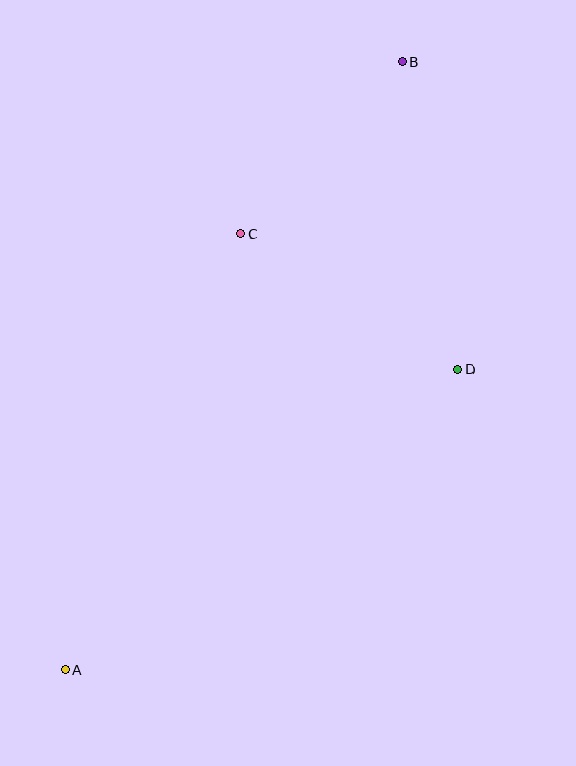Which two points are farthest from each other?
Points A and B are farthest from each other.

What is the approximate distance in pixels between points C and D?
The distance between C and D is approximately 257 pixels.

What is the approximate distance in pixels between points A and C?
The distance between A and C is approximately 470 pixels.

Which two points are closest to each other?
Points B and C are closest to each other.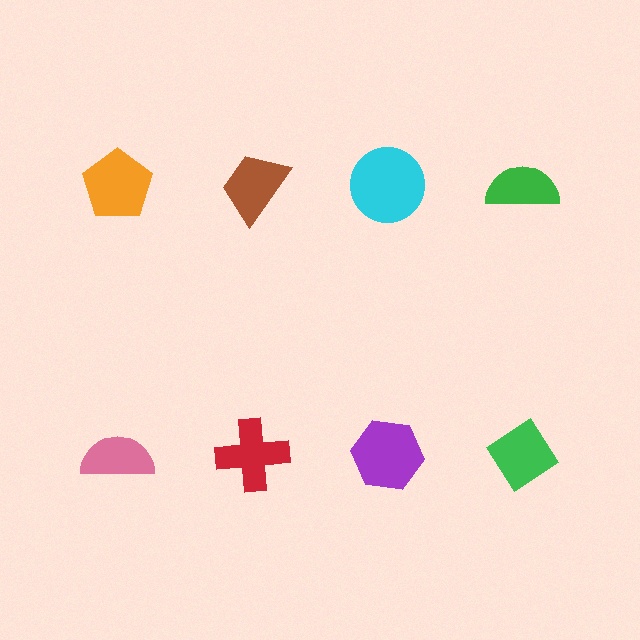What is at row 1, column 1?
An orange pentagon.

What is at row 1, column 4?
A green semicircle.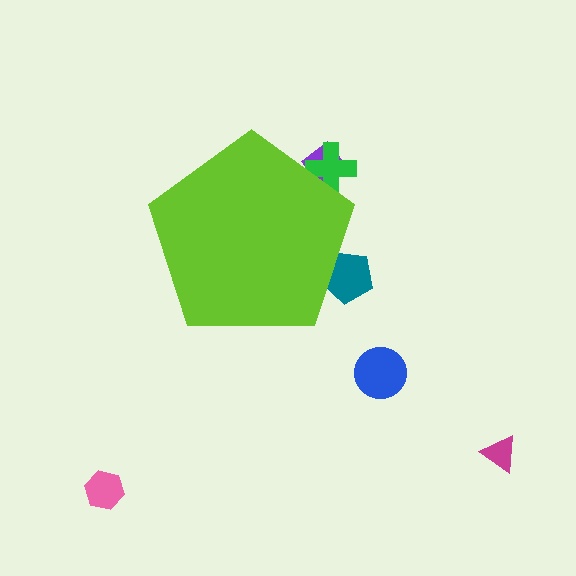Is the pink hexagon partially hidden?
No, the pink hexagon is fully visible.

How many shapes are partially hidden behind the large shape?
3 shapes are partially hidden.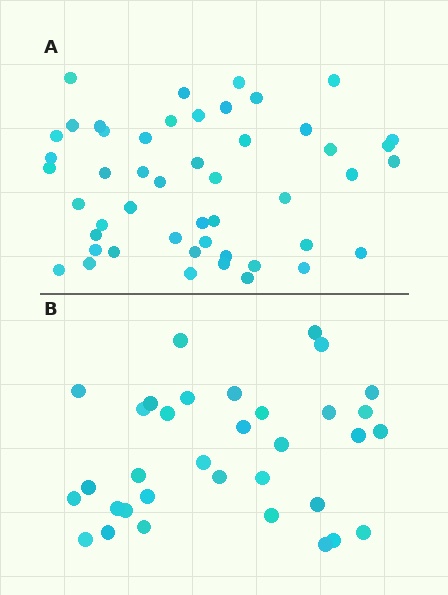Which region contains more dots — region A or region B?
Region A (the top region) has more dots.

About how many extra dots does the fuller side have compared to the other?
Region A has approximately 15 more dots than region B.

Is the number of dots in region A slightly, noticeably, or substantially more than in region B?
Region A has noticeably more, but not dramatically so. The ratio is roughly 1.4 to 1.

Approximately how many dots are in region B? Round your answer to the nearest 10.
About 30 dots. (The exact count is 34, which rounds to 30.)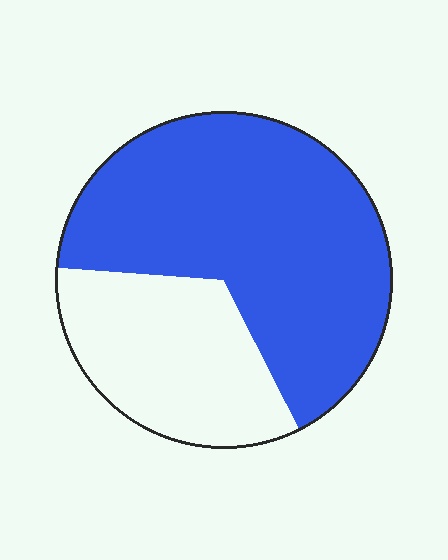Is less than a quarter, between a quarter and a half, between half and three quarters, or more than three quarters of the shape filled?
Between half and three quarters.